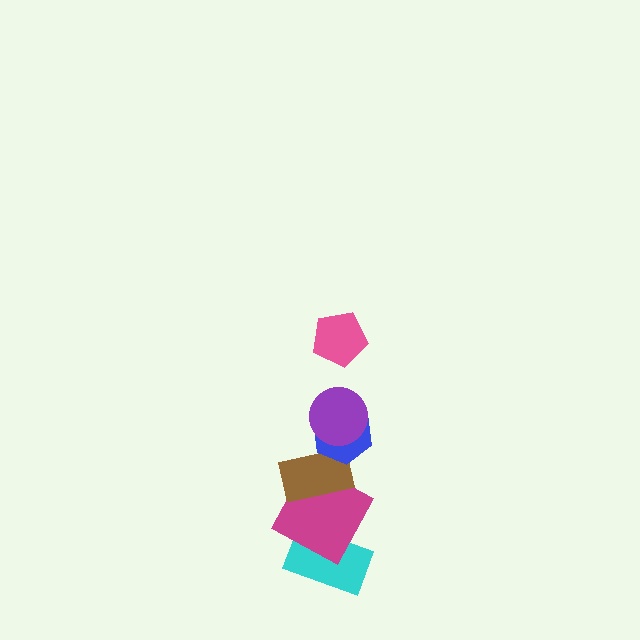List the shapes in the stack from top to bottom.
From top to bottom: the pink pentagon, the purple circle, the blue hexagon, the brown rectangle, the magenta square, the cyan rectangle.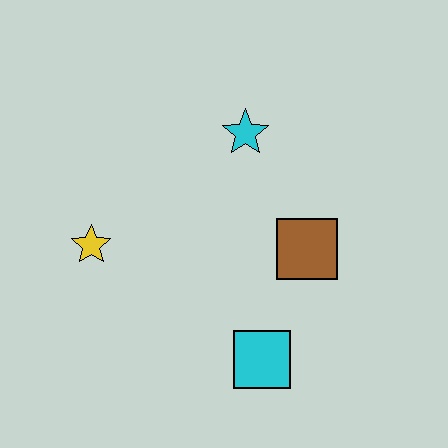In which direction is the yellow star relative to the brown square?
The yellow star is to the left of the brown square.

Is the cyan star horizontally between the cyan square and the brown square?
No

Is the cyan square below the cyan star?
Yes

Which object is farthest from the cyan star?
The cyan square is farthest from the cyan star.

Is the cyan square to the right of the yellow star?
Yes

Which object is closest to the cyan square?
The brown square is closest to the cyan square.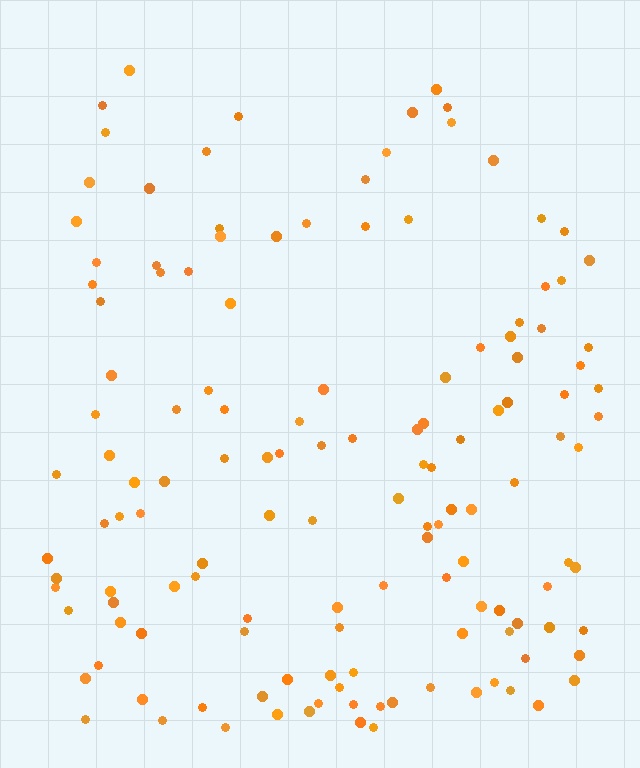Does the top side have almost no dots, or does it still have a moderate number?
Still a moderate number, just noticeably fewer than the bottom.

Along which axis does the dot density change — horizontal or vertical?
Vertical.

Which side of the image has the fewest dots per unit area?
The top.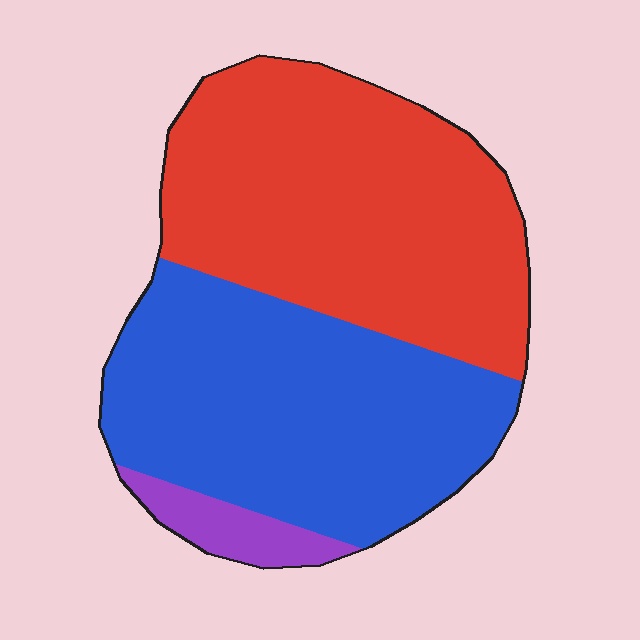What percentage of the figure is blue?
Blue covers around 45% of the figure.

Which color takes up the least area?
Purple, at roughly 5%.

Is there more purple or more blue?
Blue.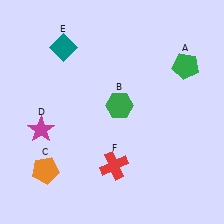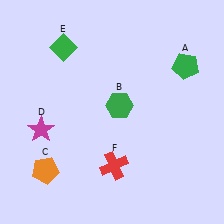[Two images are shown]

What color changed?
The diamond (E) changed from teal in Image 1 to green in Image 2.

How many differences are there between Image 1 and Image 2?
There is 1 difference between the two images.